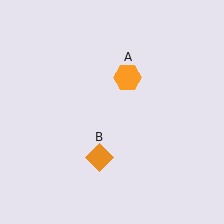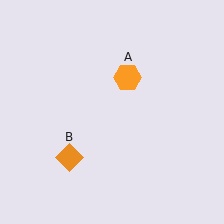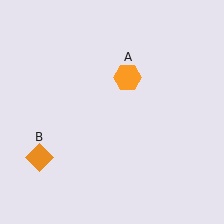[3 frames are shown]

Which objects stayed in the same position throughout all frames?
Orange hexagon (object A) remained stationary.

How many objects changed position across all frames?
1 object changed position: orange diamond (object B).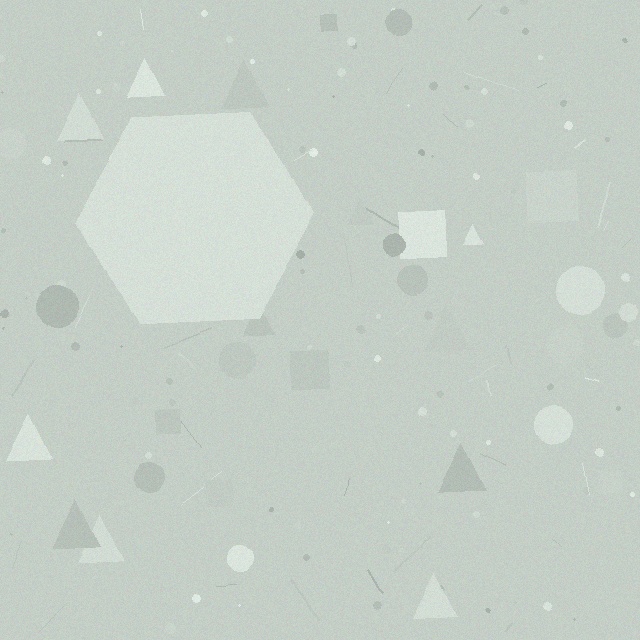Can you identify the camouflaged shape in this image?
The camouflaged shape is a hexagon.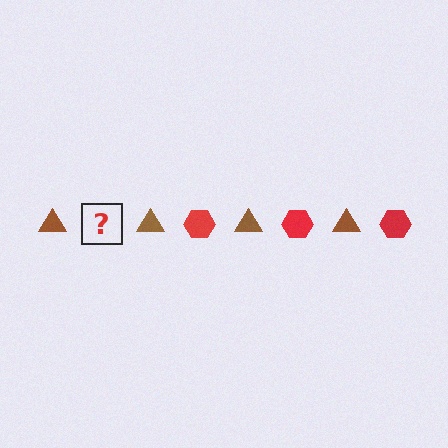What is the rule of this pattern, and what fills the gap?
The rule is that the pattern alternates between brown triangle and red hexagon. The gap should be filled with a red hexagon.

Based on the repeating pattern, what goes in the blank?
The blank should be a red hexagon.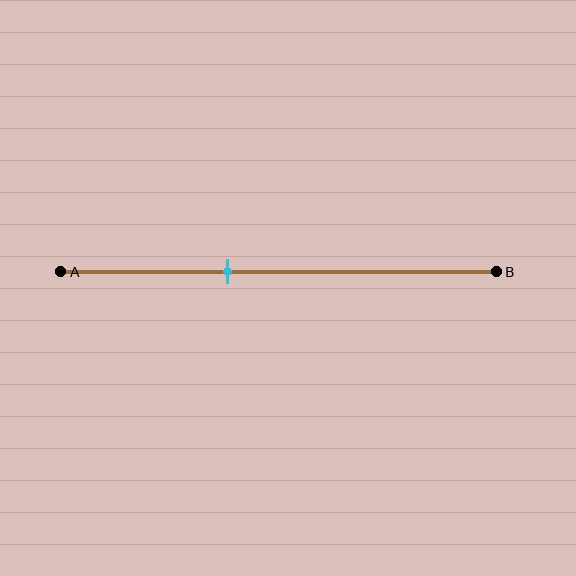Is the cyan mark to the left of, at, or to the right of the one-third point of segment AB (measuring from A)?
The cyan mark is to the right of the one-third point of segment AB.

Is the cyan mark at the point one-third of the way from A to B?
No, the mark is at about 40% from A, not at the 33% one-third point.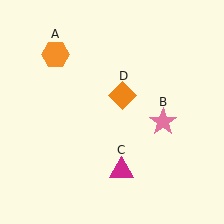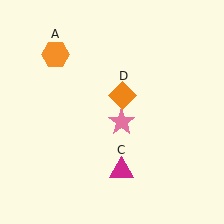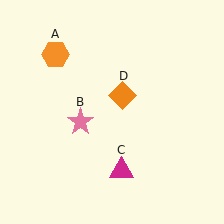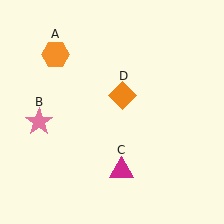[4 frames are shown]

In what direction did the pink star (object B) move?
The pink star (object B) moved left.